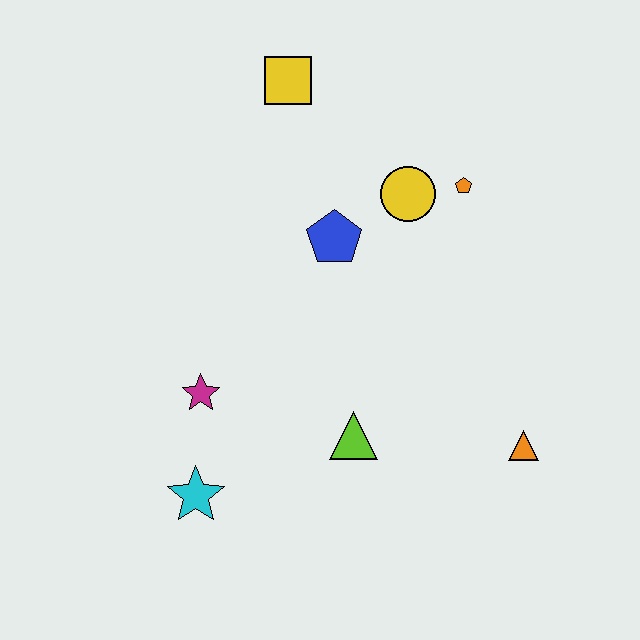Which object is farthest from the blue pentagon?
The cyan star is farthest from the blue pentagon.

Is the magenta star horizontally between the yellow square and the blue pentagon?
No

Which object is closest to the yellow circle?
The orange pentagon is closest to the yellow circle.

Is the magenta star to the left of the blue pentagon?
Yes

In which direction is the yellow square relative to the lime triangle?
The yellow square is above the lime triangle.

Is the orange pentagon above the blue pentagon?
Yes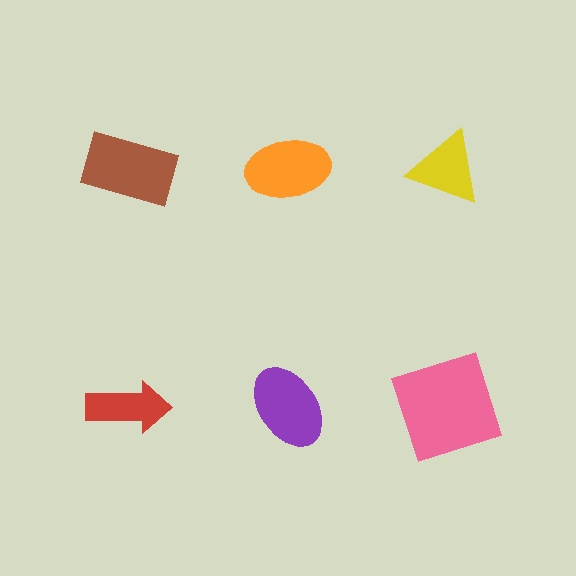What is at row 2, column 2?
A purple ellipse.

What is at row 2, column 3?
A pink square.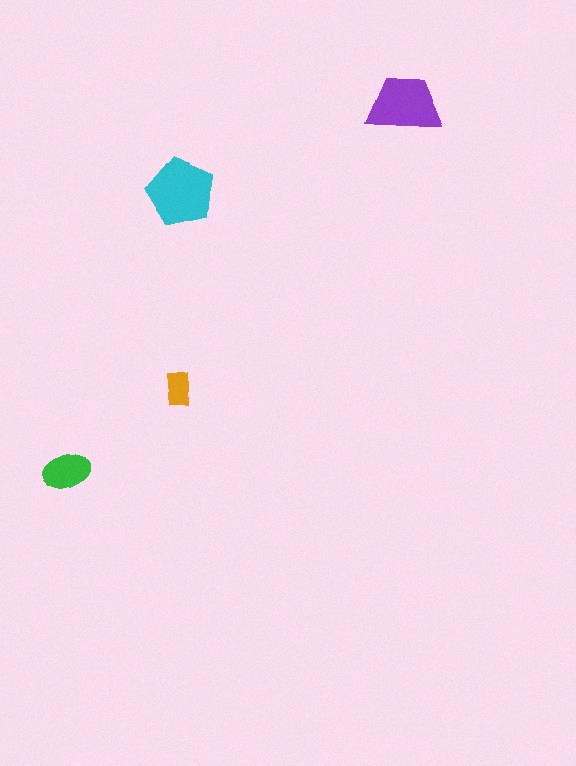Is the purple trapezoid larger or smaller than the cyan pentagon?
Smaller.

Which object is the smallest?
The orange rectangle.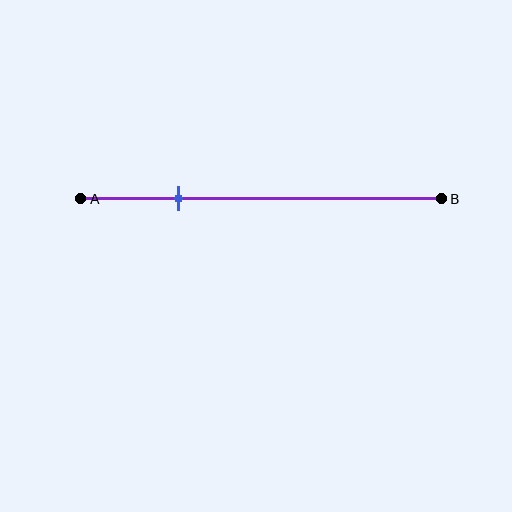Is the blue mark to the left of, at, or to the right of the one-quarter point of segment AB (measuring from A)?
The blue mark is approximately at the one-quarter point of segment AB.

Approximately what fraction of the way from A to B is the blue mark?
The blue mark is approximately 25% of the way from A to B.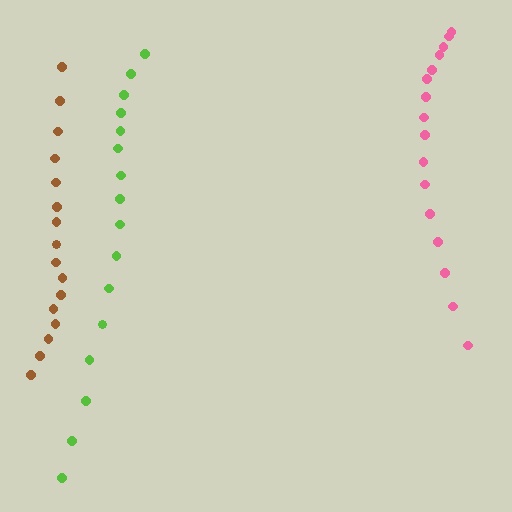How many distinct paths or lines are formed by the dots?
There are 3 distinct paths.